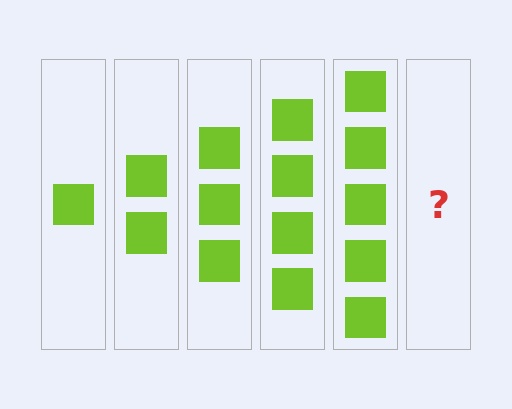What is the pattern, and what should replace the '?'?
The pattern is that each step adds one more square. The '?' should be 6 squares.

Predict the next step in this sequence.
The next step is 6 squares.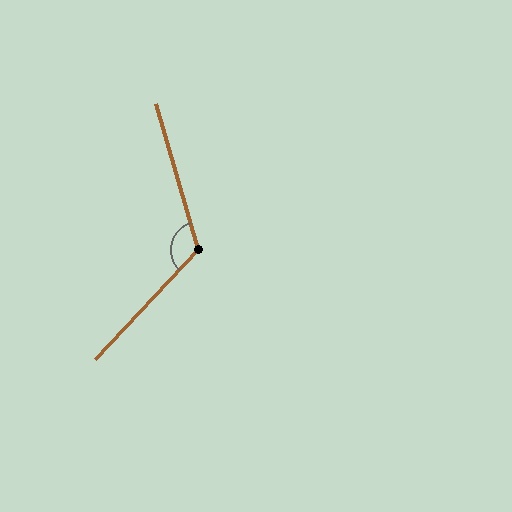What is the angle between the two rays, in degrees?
Approximately 120 degrees.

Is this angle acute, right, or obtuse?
It is obtuse.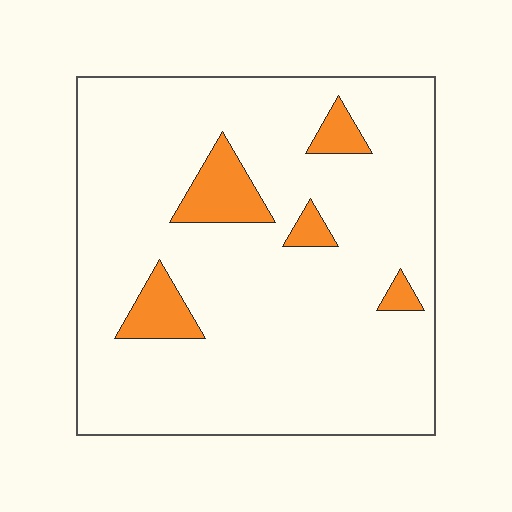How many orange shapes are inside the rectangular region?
5.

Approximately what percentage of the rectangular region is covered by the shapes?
Approximately 10%.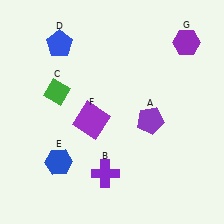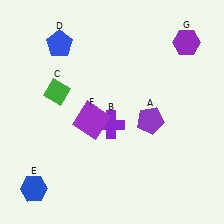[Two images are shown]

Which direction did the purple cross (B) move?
The purple cross (B) moved up.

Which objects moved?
The objects that moved are: the purple cross (B), the blue hexagon (E).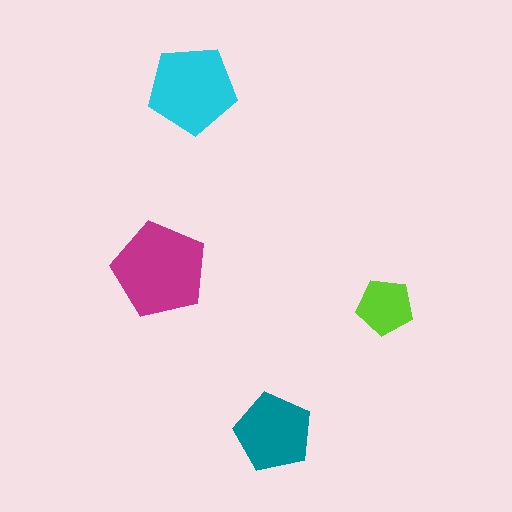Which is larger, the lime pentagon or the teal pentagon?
The teal one.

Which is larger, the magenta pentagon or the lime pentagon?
The magenta one.